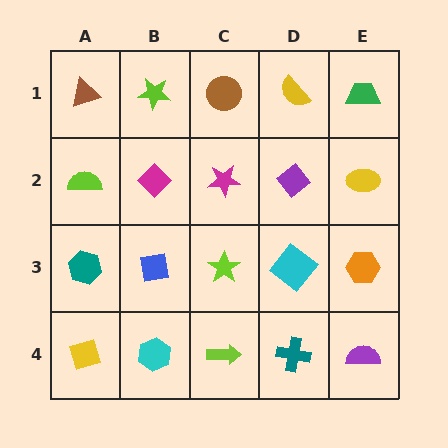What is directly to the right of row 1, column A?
A lime star.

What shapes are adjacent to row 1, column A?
A lime semicircle (row 2, column A), a lime star (row 1, column B).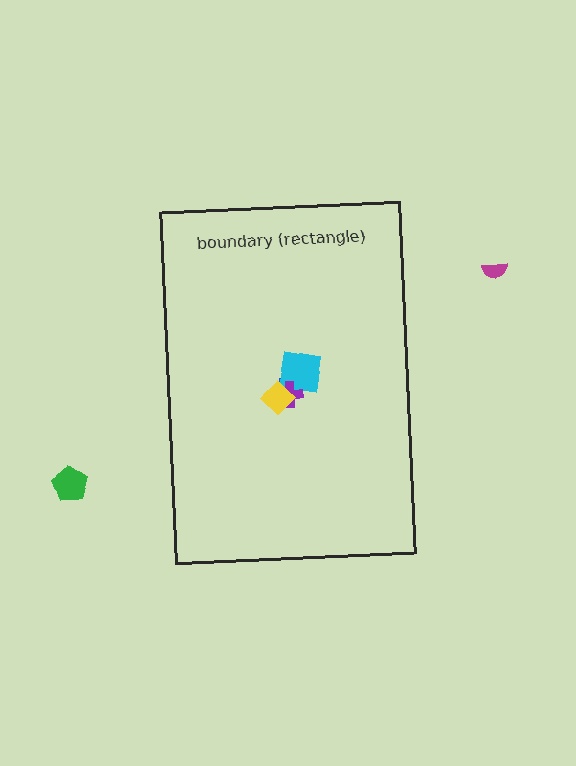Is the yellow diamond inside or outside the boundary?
Inside.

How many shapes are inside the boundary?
4 inside, 2 outside.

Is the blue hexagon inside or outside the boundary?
Inside.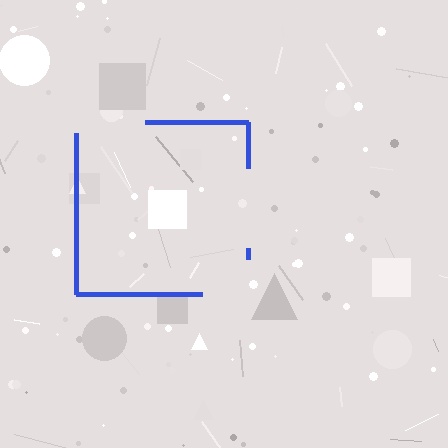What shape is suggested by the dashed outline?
The dashed outline suggests a square.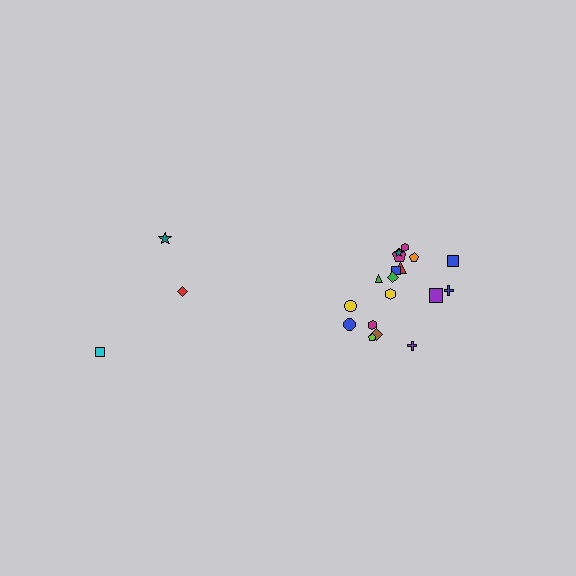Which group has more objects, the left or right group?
The right group.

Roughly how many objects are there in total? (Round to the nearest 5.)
Roughly 20 objects in total.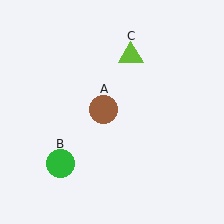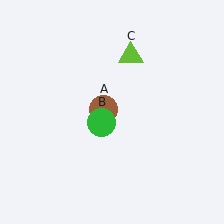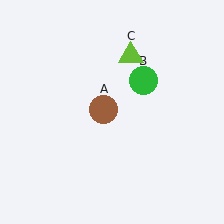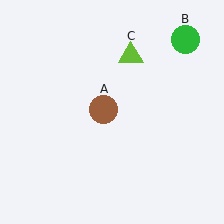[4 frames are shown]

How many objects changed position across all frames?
1 object changed position: green circle (object B).